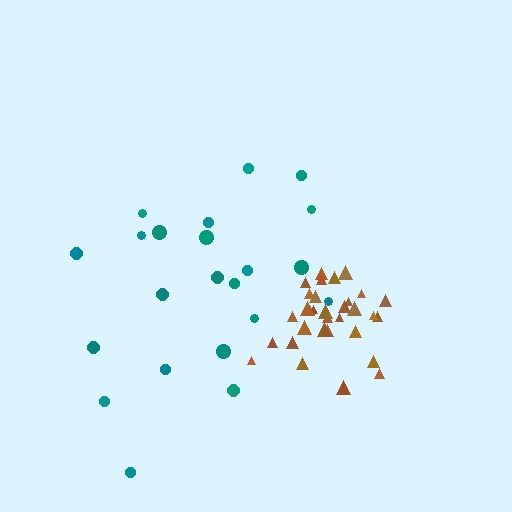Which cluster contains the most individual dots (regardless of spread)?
Brown (33).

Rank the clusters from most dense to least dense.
brown, teal.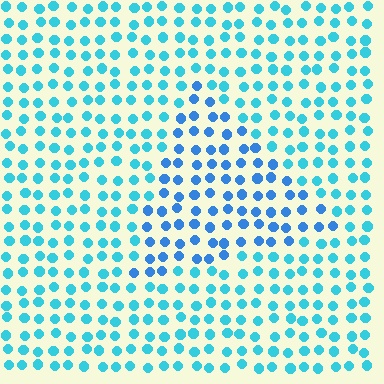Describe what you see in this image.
The image is filled with small cyan elements in a uniform arrangement. A triangle-shaped region is visible where the elements are tinted to a slightly different hue, forming a subtle color boundary.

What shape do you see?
I see a triangle.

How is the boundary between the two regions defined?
The boundary is defined purely by a slight shift in hue (about 26 degrees). Spacing, size, and orientation are identical on both sides.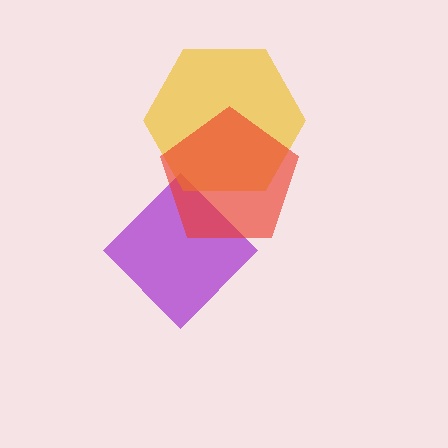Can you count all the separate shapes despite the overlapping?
Yes, there are 3 separate shapes.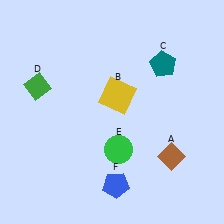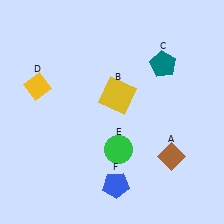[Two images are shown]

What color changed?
The diamond (D) changed from green in Image 1 to yellow in Image 2.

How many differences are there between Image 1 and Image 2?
There is 1 difference between the two images.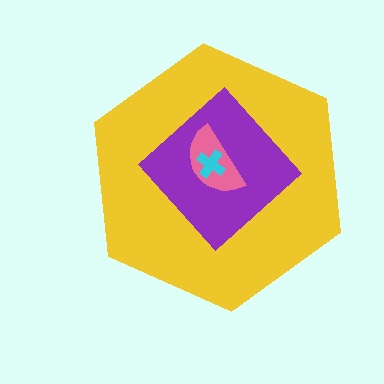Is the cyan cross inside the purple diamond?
Yes.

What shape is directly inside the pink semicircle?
The cyan cross.